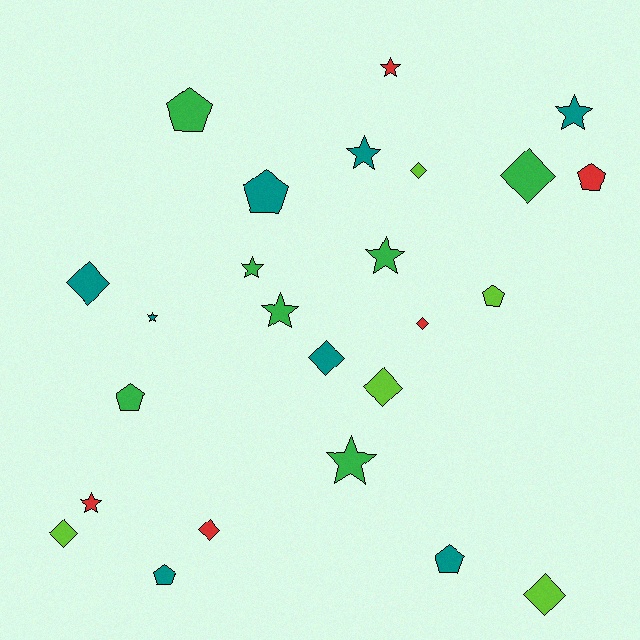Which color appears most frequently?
Teal, with 8 objects.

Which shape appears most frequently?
Diamond, with 9 objects.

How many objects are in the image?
There are 25 objects.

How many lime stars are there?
There are no lime stars.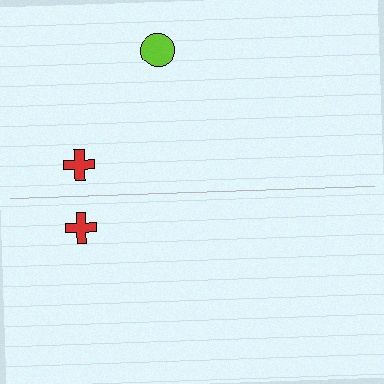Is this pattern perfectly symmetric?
No, the pattern is not perfectly symmetric. A lime circle is missing from the bottom side.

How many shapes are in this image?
There are 3 shapes in this image.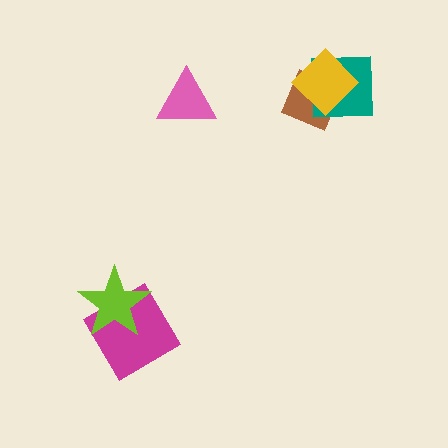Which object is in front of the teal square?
The yellow diamond is in front of the teal square.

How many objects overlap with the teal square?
2 objects overlap with the teal square.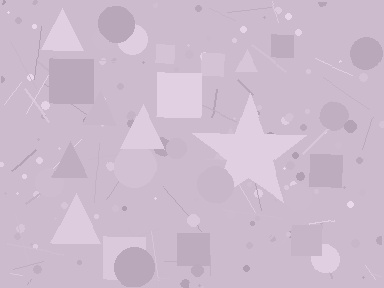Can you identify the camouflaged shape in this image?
The camouflaged shape is a star.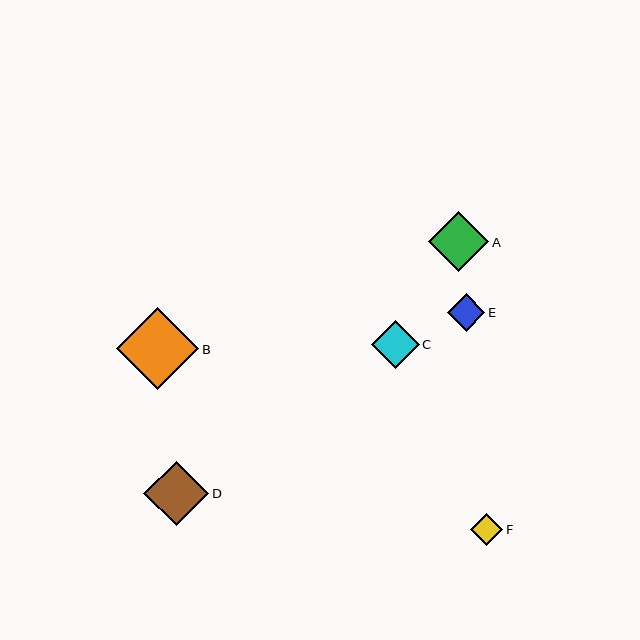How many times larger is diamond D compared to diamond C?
Diamond D is approximately 1.3 times the size of diamond C.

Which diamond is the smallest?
Diamond F is the smallest with a size of approximately 32 pixels.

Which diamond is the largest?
Diamond B is the largest with a size of approximately 82 pixels.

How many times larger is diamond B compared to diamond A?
Diamond B is approximately 1.4 times the size of diamond A.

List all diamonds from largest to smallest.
From largest to smallest: B, D, A, C, E, F.